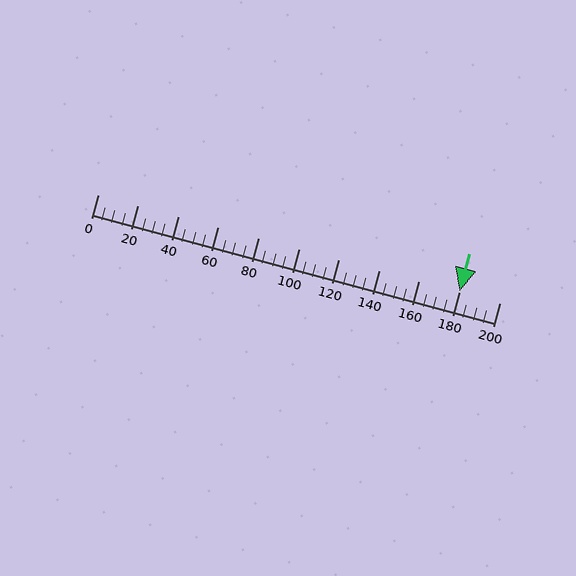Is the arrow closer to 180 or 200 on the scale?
The arrow is closer to 180.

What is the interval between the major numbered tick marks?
The major tick marks are spaced 20 units apart.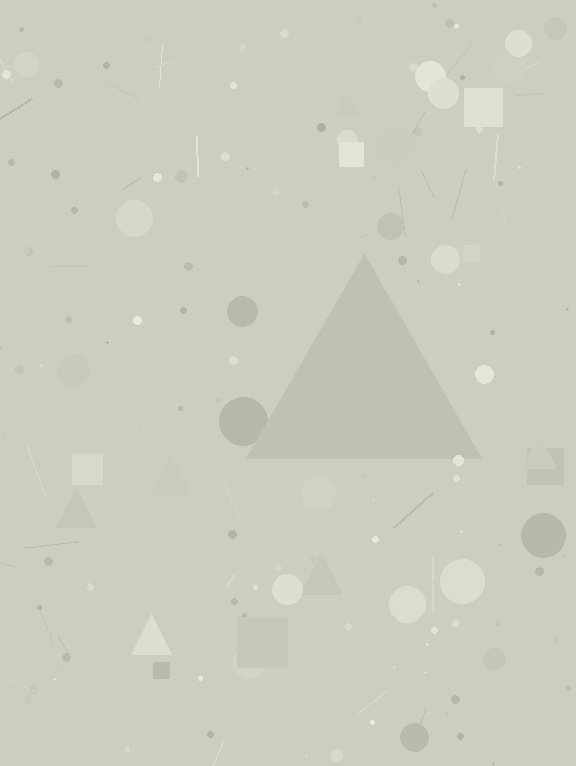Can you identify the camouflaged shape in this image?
The camouflaged shape is a triangle.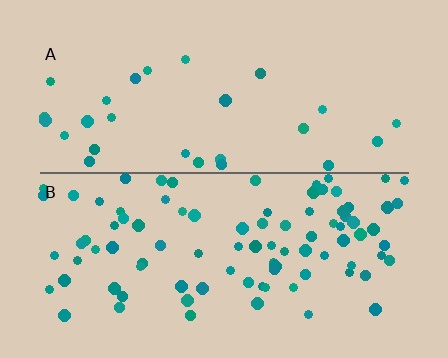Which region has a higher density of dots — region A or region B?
B (the bottom).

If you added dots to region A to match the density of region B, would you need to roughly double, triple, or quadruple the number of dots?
Approximately triple.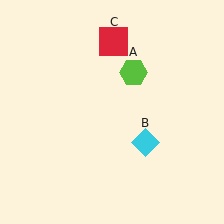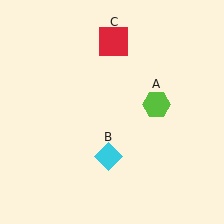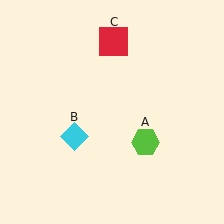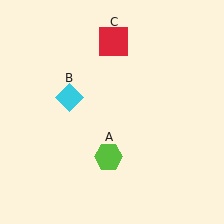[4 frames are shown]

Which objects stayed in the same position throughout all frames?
Red square (object C) remained stationary.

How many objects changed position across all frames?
2 objects changed position: lime hexagon (object A), cyan diamond (object B).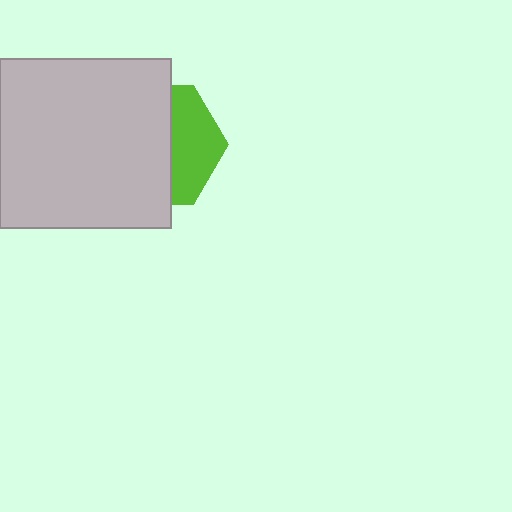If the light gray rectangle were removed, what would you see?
You would see the complete lime hexagon.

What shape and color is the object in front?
The object in front is a light gray rectangle.